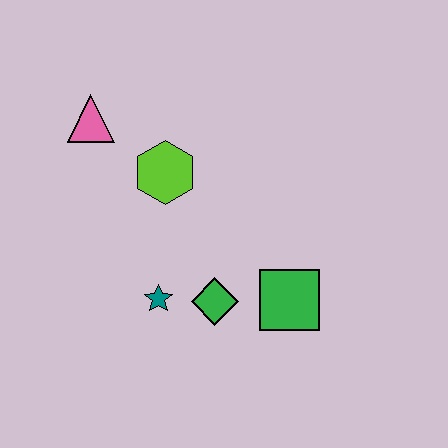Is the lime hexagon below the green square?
No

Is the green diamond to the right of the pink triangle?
Yes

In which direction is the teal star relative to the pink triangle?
The teal star is below the pink triangle.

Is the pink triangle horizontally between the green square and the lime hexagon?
No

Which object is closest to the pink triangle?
The lime hexagon is closest to the pink triangle.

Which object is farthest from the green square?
The pink triangle is farthest from the green square.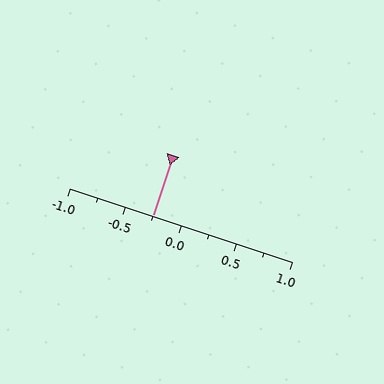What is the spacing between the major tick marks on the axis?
The major ticks are spaced 0.5 apart.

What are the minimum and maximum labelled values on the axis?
The axis runs from -1.0 to 1.0.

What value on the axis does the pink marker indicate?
The marker indicates approximately -0.25.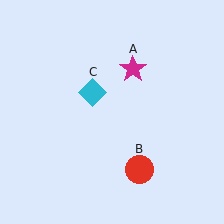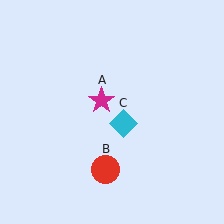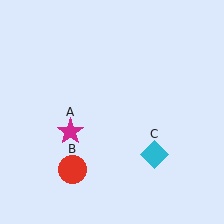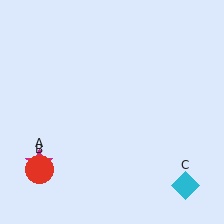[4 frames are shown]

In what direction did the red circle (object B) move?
The red circle (object B) moved left.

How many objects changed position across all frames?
3 objects changed position: magenta star (object A), red circle (object B), cyan diamond (object C).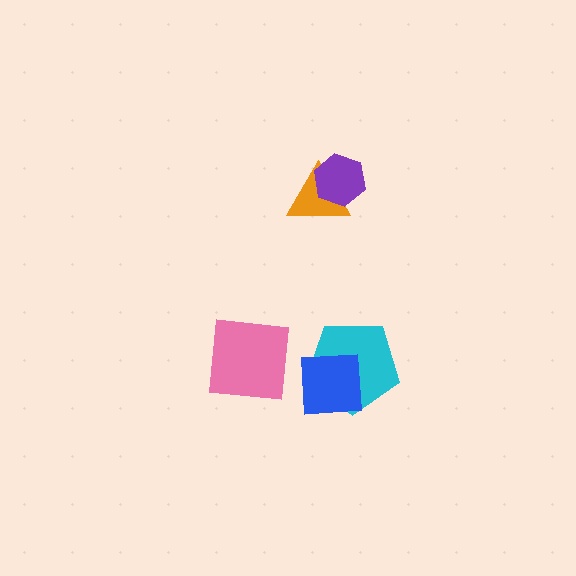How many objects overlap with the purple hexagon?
1 object overlaps with the purple hexagon.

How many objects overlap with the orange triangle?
1 object overlaps with the orange triangle.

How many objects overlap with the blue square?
1 object overlaps with the blue square.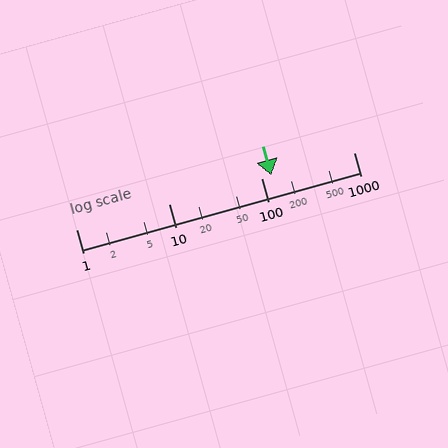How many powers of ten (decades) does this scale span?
The scale spans 3 decades, from 1 to 1000.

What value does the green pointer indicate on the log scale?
The pointer indicates approximately 130.